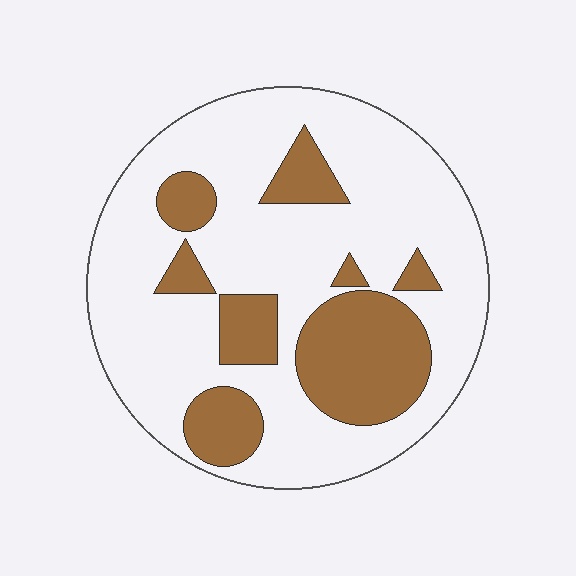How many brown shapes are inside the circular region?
8.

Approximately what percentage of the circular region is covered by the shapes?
Approximately 25%.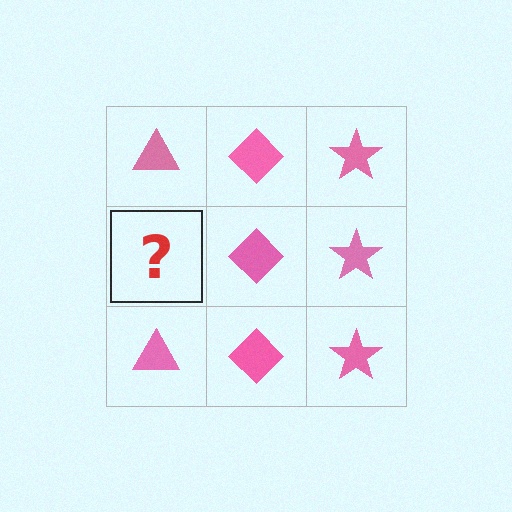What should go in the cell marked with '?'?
The missing cell should contain a pink triangle.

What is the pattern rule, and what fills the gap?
The rule is that each column has a consistent shape. The gap should be filled with a pink triangle.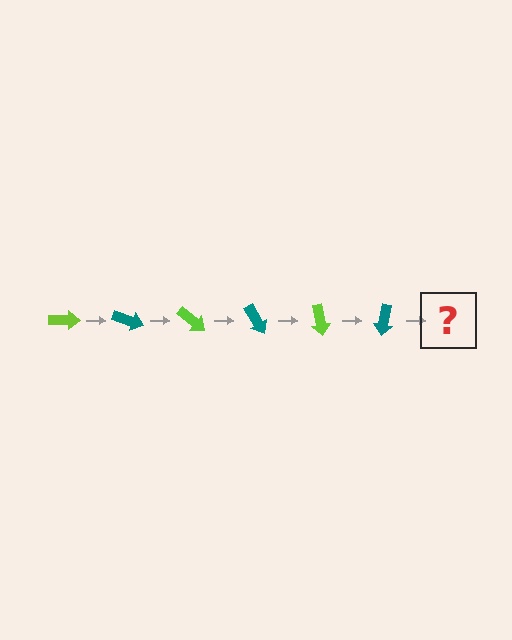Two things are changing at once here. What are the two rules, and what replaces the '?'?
The two rules are that it rotates 20 degrees each step and the color cycles through lime and teal. The '?' should be a lime arrow, rotated 120 degrees from the start.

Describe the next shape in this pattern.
It should be a lime arrow, rotated 120 degrees from the start.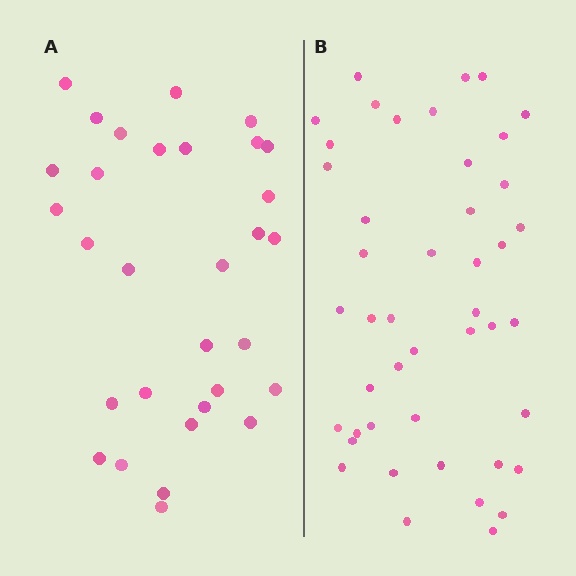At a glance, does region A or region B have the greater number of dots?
Region B (the right region) has more dots.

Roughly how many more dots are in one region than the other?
Region B has approximately 15 more dots than region A.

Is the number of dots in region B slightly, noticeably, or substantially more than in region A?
Region B has substantially more. The ratio is roughly 1.5 to 1.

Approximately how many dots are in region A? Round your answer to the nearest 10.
About 30 dots. (The exact count is 31, which rounds to 30.)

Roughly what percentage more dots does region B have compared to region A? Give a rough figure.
About 45% more.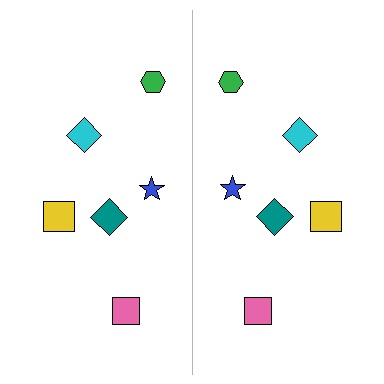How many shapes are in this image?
There are 12 shapes in this image.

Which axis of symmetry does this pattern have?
The pattern has a vertical axis of symmetry running through the center of the image.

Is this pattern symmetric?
Yes, this pattern has bilateral (reflection) symmetry.